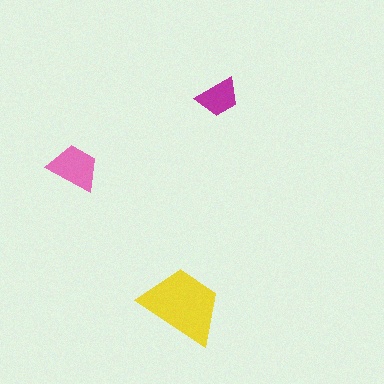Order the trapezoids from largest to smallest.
the yellow one, the pink one, the magenta one.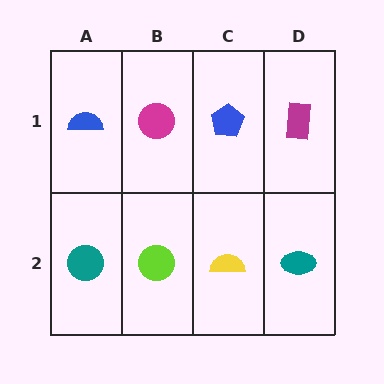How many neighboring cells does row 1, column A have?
2.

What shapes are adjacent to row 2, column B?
A magenta circle (row 1, column B), a teal circle (row 2, column A), a yellow semicircle (row 2, column C).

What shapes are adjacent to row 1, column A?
A teal circle (row 2, column A), a magenta circle (row 1, column B).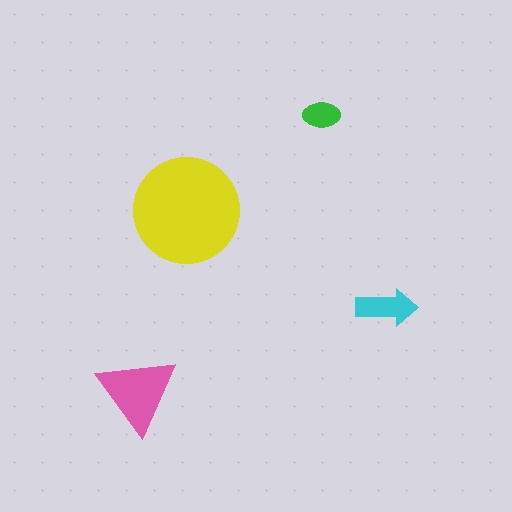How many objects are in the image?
There are 4 objects in the image.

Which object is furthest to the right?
The cyan arrow is rightmost.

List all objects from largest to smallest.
The yellow circle, the pink triangle, the cyan arrow, the green ellipse.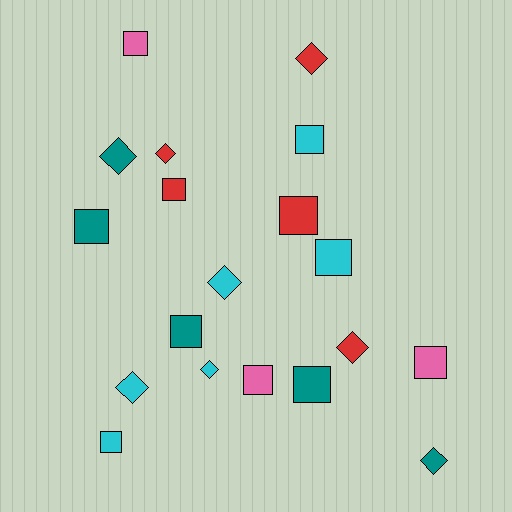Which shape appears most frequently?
Square, with 11 objects.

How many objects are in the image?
There are 19 objects.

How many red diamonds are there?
There are 3 red diamonds.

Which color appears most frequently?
Cyan, with 6 objects.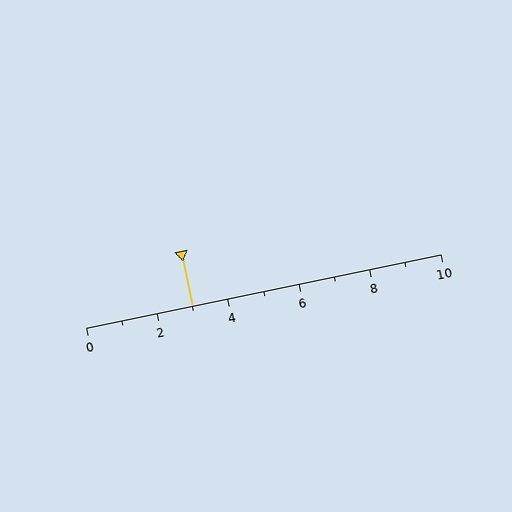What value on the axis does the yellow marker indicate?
The marker indicates approximately 3.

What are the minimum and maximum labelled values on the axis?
The axis runs from 0 to 10.